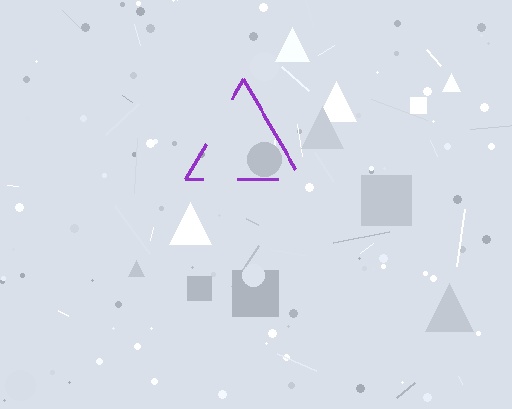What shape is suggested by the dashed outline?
The dashed outline suggests a triangle.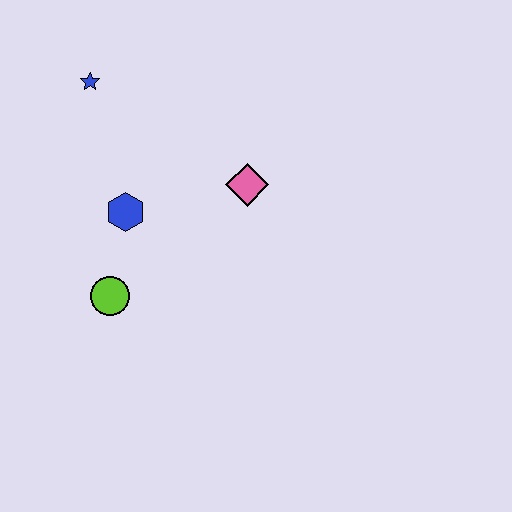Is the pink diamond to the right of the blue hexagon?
Yes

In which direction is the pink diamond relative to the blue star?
The pink diamond is to the right of the blue star.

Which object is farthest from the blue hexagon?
The blue star is farthest from the blue hexagon.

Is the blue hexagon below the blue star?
Yes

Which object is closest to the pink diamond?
The blue hexagon is closest to the pink diamond.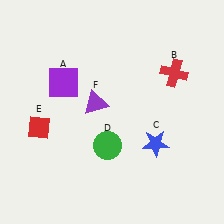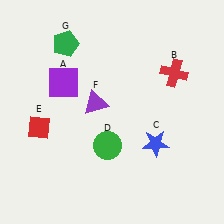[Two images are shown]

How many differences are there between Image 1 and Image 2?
There is 1 difference between the two images.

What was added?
A green pentagon (G) was added in Image 2.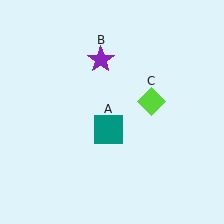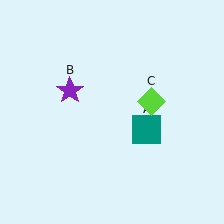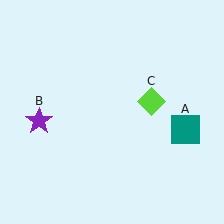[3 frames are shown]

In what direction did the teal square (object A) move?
The teal square (object A) moved right.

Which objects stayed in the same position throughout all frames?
Lime diamond (object C) remained stationary.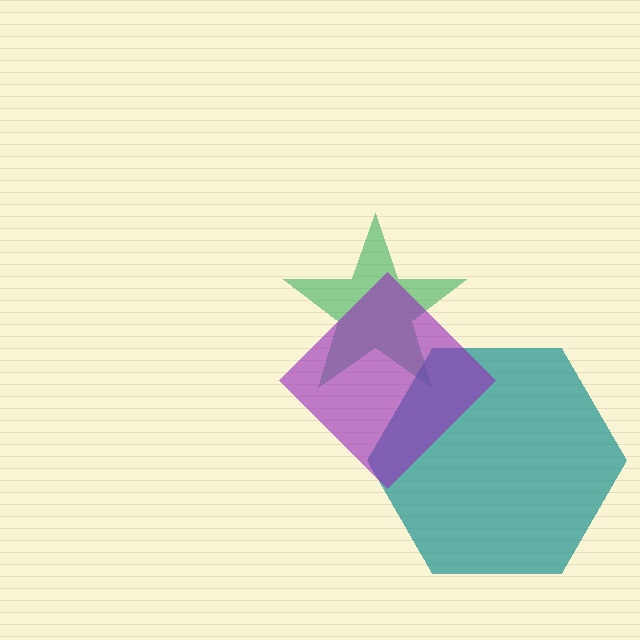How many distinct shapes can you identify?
There are 3 distinct shapes: a green star, a teal hexagon, a purple diamond.